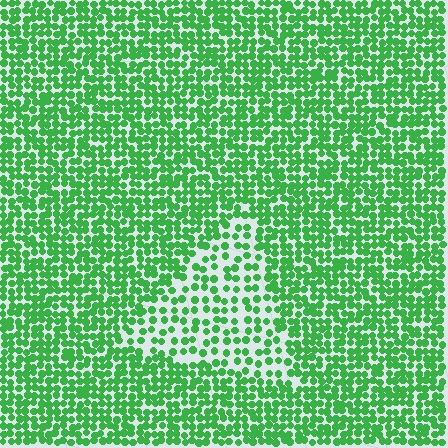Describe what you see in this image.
The image contains small green elements arranged at two different densities. A triangle-shaped region is visible where the elements are less densely packed than the surrounding area.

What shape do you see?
I see a triangle.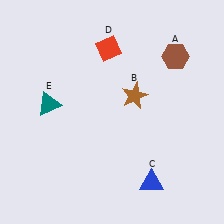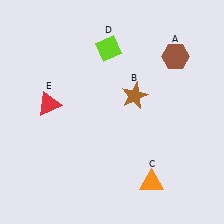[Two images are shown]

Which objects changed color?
C changed from blue to orange. D changed from red to lime. E changed from teal to red.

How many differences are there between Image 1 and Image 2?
There are 3 differences between the two images.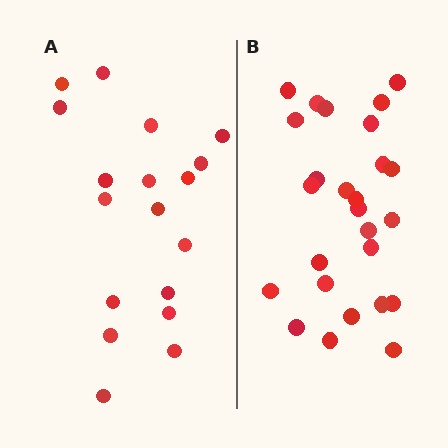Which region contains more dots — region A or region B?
Region B (the right region) has more dots.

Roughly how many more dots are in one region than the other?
Region B has roughly 8 or so more dots than region A.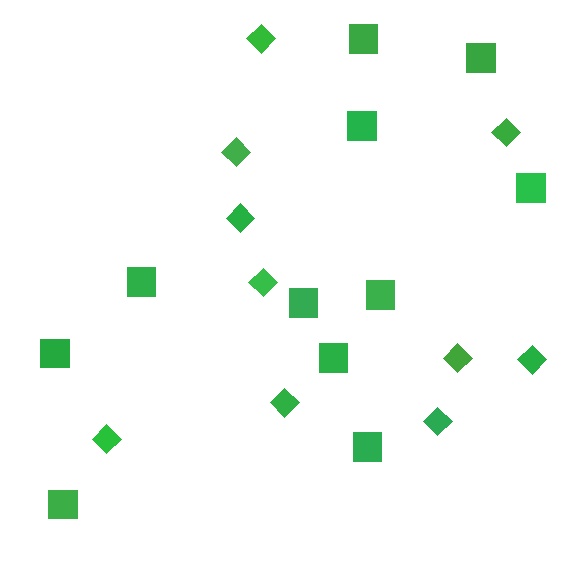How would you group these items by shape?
There are 2 groups: one group of diamonds (10) and one group of squares (11).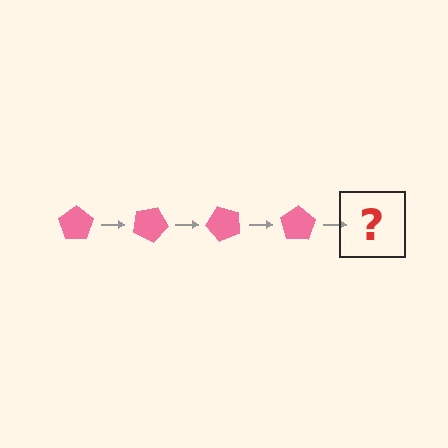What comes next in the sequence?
The next element should be a pink pentagon rotated 100 degrees.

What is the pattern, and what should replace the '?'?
The pattern is that the pentagon rotates 25 degrees each step. The '?' should be a pink pentagon rotated 100 degrees.